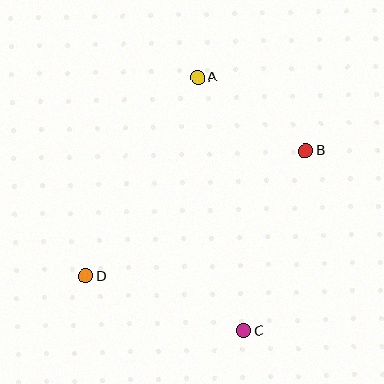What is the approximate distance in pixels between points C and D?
The distance between C and D is approximately 167 pixels.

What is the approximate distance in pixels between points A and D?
The distance between A and D is approximately 229 pixels.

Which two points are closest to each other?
Points A and B are closest to each other.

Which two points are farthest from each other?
Points A and C are farthest from each other.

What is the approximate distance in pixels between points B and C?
The distance between B and C is approximately 190 pixels.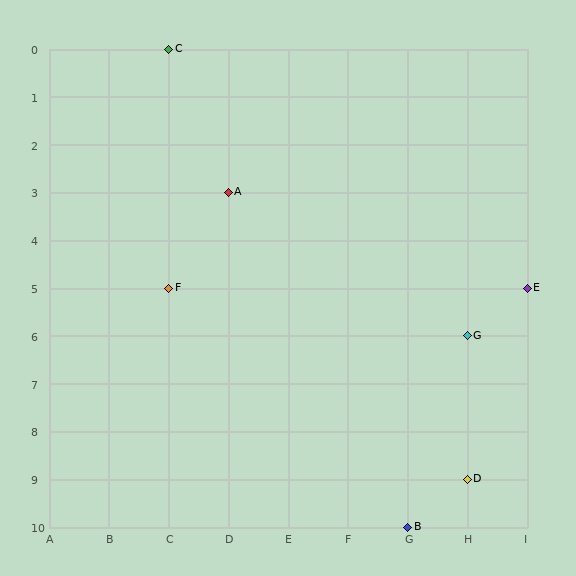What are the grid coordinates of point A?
Point A is at grid coordinates (D, 3).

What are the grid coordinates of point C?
Point C is at grid coordinates (C, 0).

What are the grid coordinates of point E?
Point E is at grid coordinates (I, 5).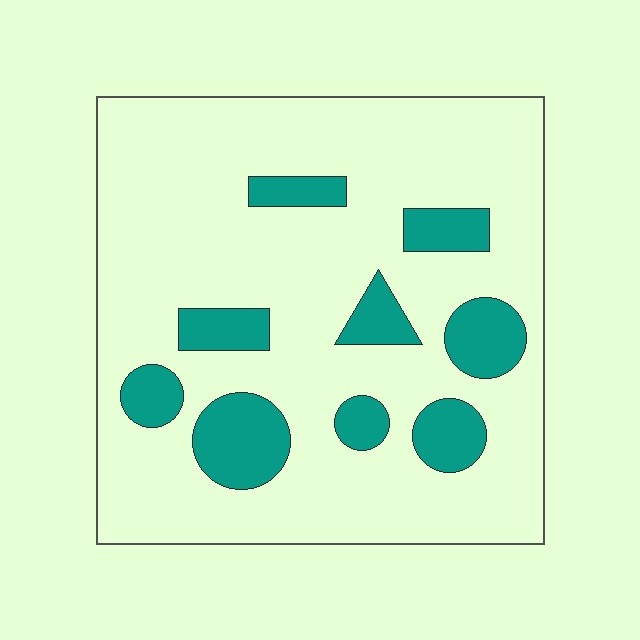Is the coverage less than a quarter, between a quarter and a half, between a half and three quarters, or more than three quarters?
Less than a quarter.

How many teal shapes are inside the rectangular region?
9.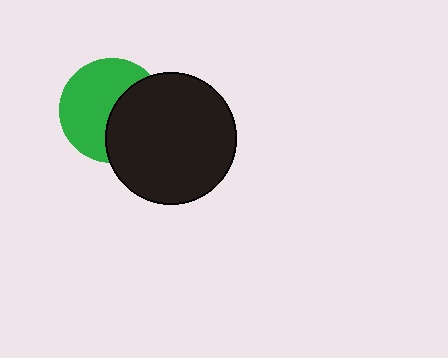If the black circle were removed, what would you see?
You would see the complete green circle.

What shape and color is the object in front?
The object in front is a black circle.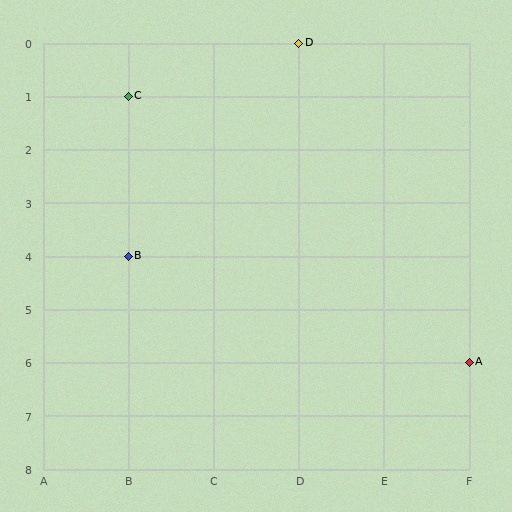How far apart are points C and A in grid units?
Points C and A are 4 columns and 5 rows apart (about 6.4 grid units diagonally).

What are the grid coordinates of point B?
Point B is at grid coordinates (B, 4).